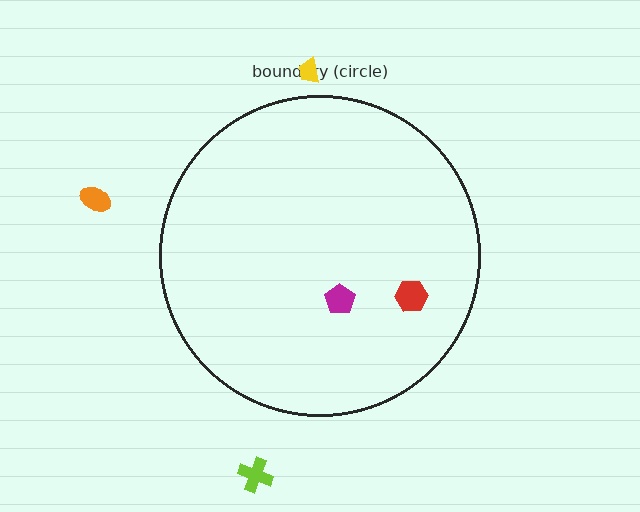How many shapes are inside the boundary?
2 inside, 3 outside.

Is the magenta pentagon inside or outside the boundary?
Inside.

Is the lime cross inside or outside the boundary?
Outside.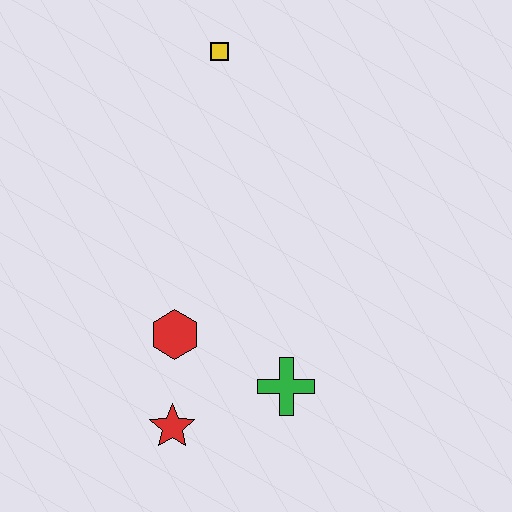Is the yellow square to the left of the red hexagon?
No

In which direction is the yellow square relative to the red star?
The yellow square is above the red star.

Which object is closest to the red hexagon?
The red star is closest to the red hexagon.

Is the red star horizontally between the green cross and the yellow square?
No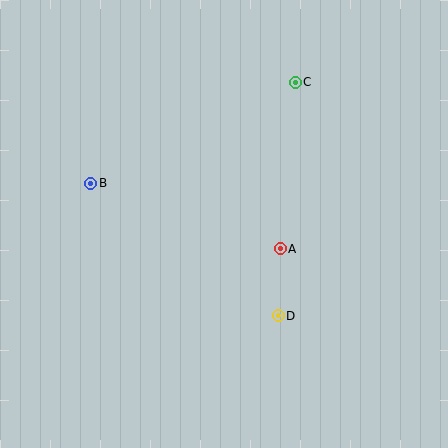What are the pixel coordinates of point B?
Point B is at (91, 183).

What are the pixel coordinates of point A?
Point A is at (280, 249).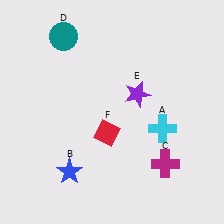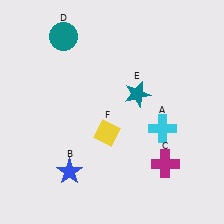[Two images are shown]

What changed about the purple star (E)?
In Image 1, E is purple. In Image 2, it changed to teal.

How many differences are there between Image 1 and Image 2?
There are 2 differences between the two images.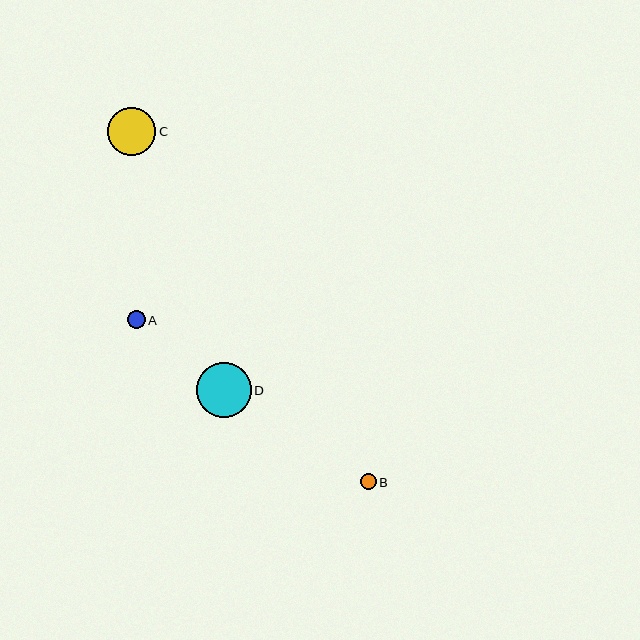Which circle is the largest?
Circle D is the largest with a size of approximately 55 pixels.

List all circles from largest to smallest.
From largest to smallest: D, C, A, B.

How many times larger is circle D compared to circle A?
Circle D is approximately 3.1 times the size of circle A.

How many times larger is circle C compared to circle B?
Circle C is approximately 3.0 times the size of circle B.